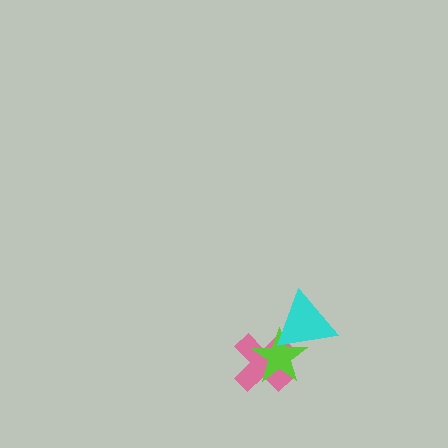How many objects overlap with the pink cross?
2 objects overlap with the pink cross.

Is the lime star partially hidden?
Yes, it is partially covered by another shape.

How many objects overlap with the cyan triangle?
2 objects overlap with the cyan triangle.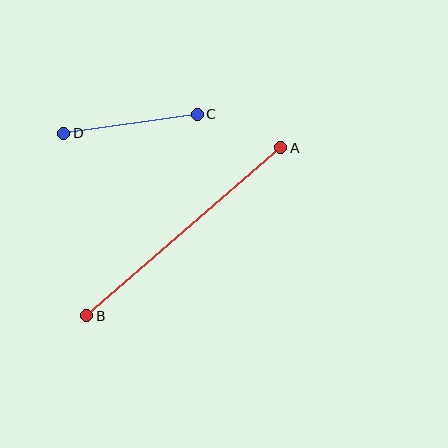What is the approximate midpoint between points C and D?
The midpoint is at approximately (130, 124) pixels.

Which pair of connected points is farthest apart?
Points A and B are farthest apart.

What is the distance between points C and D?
The distance is approximately 135 pixels.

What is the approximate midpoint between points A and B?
The midpoint is at approximately (184, 232) pixels.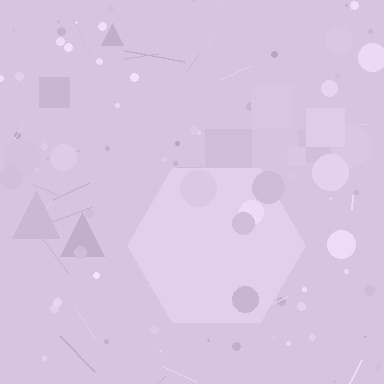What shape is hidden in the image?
A hexagon is hidden in the image.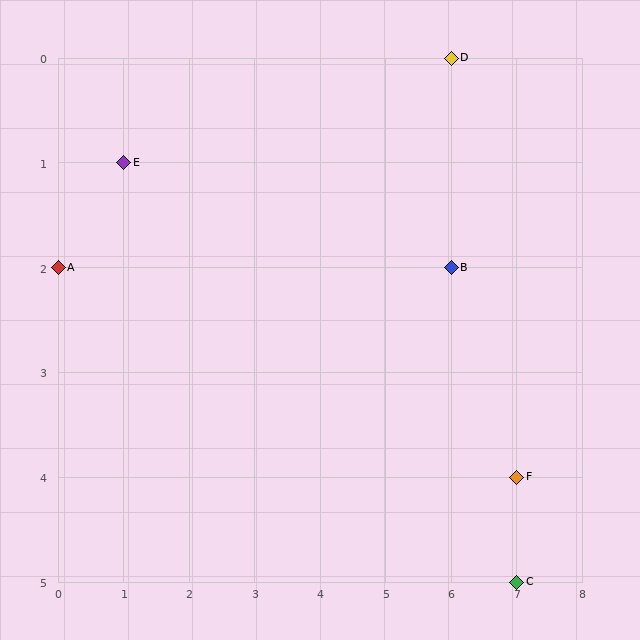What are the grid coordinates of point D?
Point D is at grid coordinates (6, 0).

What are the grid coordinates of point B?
Point B is at grid coordinates (6, 2).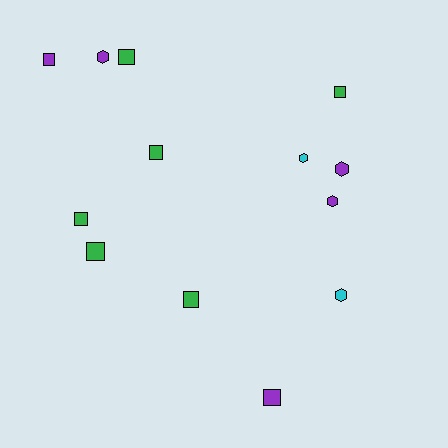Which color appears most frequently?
Green, with 6 objects.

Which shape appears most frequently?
Square, with 8 objects.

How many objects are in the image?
There are 13 objects.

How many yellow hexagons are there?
There are no yellow hexagons.